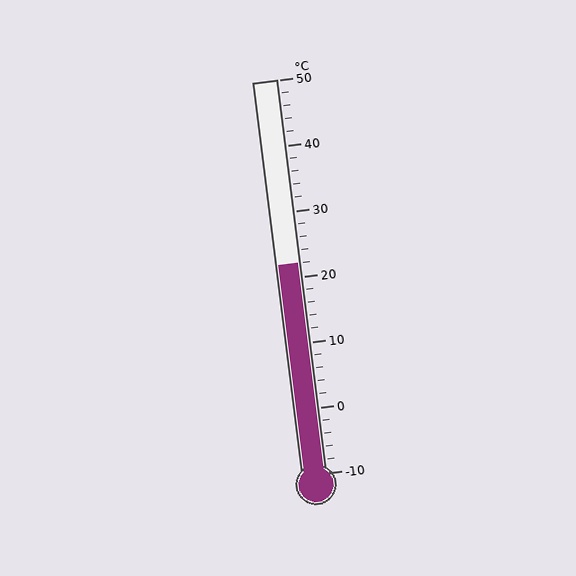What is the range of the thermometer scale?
The thermometer scale ranges from -10°C to 50°C.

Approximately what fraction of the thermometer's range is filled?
The thermometer is filled to approximately 55% of its range.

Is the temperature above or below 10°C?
The temperature is above 10°C.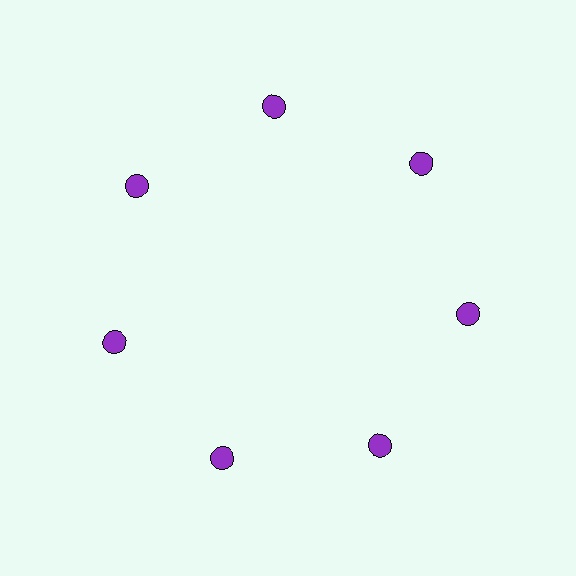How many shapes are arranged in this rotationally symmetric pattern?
There are 7 shapes, arranged in 7 groups of 1.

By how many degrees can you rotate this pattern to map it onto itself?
The pattern maps onto itself every 51 degrees of rotation.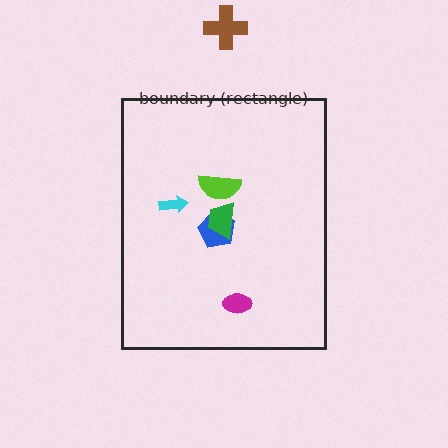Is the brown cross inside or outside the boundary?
Outside.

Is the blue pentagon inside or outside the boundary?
Inside.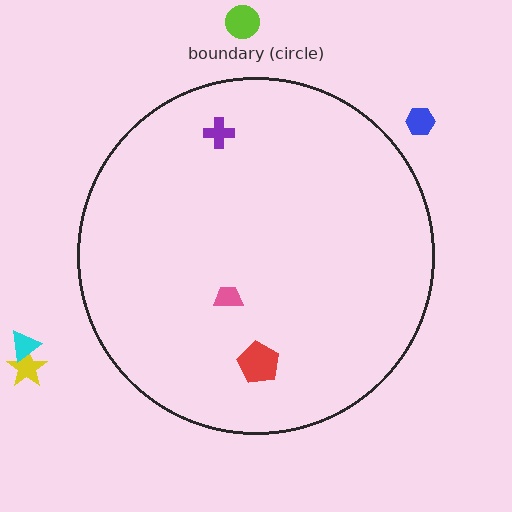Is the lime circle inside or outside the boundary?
Outside.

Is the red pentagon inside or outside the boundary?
Inside.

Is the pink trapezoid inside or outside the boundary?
Inside.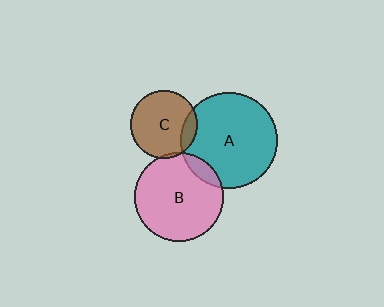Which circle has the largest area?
Circle A (teal).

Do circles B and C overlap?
Yes.